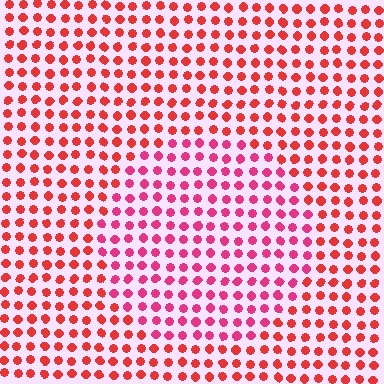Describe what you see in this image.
The image is filled with small red elements in a uniform arrangement. A circle-shaped region is visible where the elements are tinted to a slightly different hue, forming a subtle color boundary.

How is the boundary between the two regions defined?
The boundary is defined purely by a slight shift in hue (about 28 degrees). Spacing, size, and orientation are identical on both sides.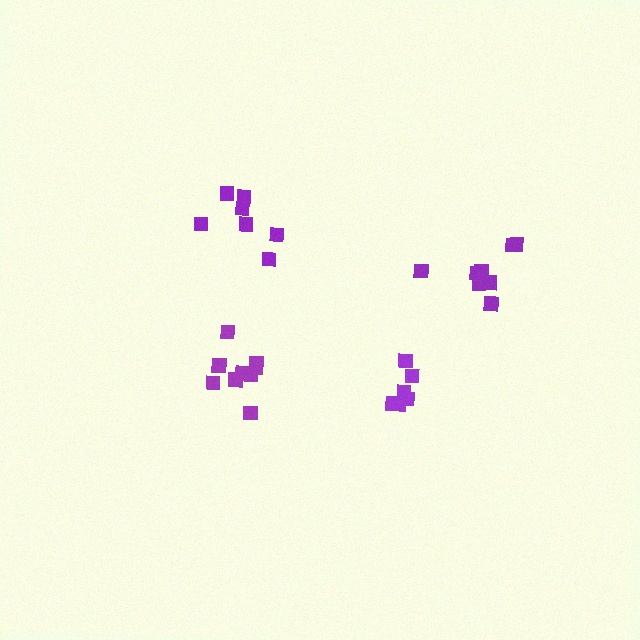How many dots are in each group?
Group 1: 9 dots, Group 2: 9 dots, Group 3: 7 dots, Group 4: 6 dots (31 total).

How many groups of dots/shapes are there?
There are 4 groups.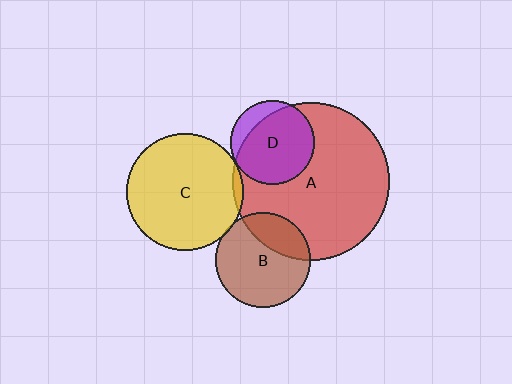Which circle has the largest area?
Circle A (red).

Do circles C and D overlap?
Yes.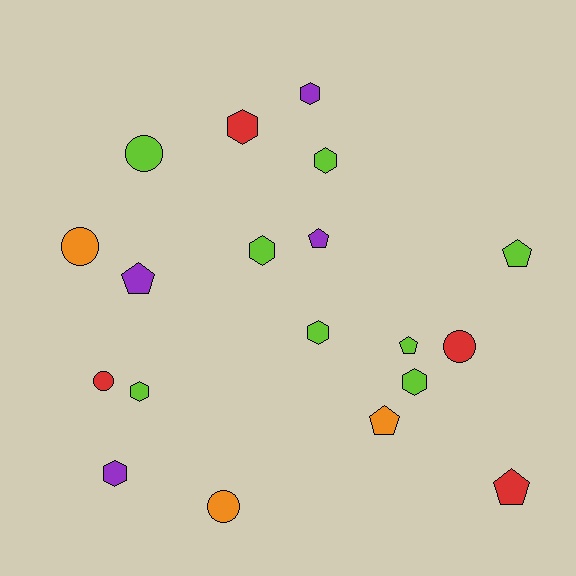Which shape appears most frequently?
Hexagon, with 8 objects.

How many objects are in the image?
There are 19 objects.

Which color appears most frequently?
Lime, with 8 objects.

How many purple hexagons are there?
There are 2 purple hexagons.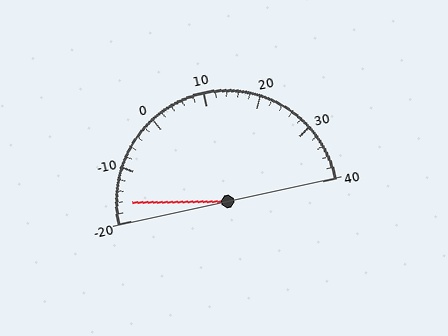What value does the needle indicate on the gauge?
The needle indicates approximately -16.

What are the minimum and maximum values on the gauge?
The gauge ranges from -20 to 40.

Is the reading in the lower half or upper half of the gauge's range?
The reading is in the lower half of the range (-20 to 40).